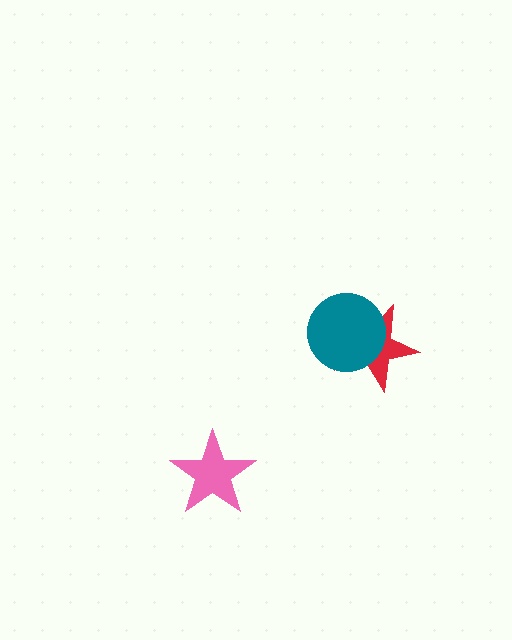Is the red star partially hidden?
Yes, it is partially covered by another shape.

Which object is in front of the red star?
The teal circle is in front of the red star.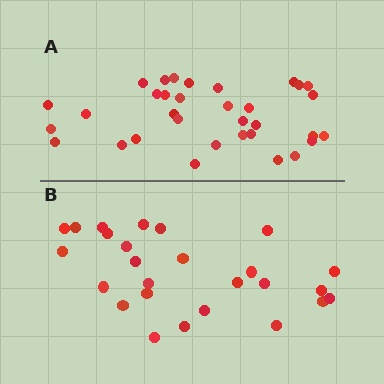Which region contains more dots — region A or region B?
Region A (the top region) has more dots.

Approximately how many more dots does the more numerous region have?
Region A has roughly 8 or so more dots than region B.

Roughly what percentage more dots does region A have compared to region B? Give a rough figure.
About 25% more.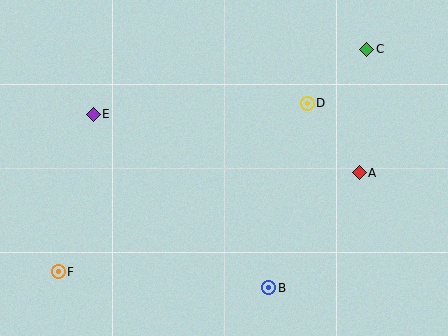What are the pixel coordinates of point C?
Point C is at (367, 49).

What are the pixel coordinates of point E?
Point E is at (93, 114).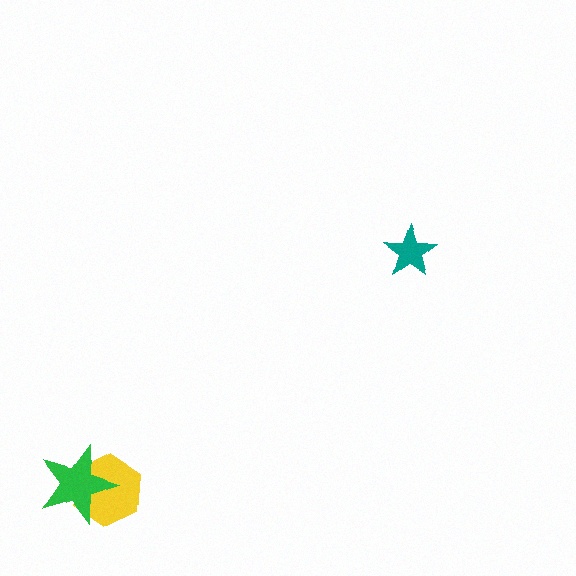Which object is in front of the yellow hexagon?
The green star is in front of the yellow hexagon.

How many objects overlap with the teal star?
0 objects overlap with the teal star.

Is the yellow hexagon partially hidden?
Yes, it is partially covered by another shape.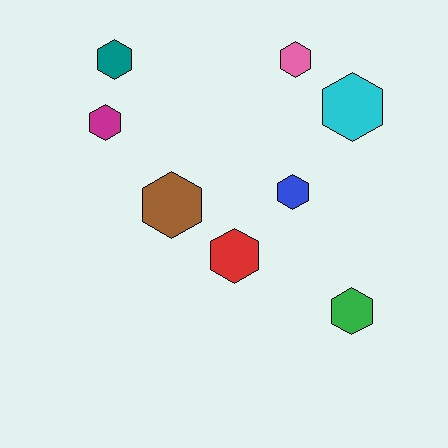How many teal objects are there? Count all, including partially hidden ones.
There is 1 teal object.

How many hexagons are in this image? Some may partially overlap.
There are 8 hexagons.